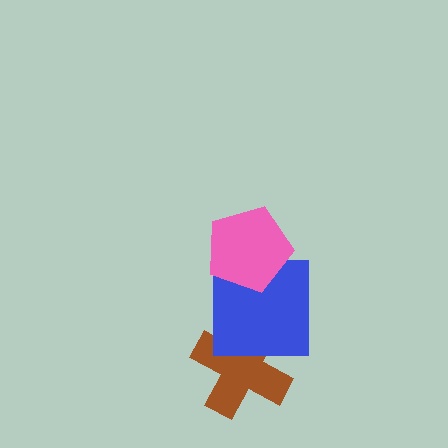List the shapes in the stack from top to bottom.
From top to bottom: the pink pentagon, the blue square, the brown cross.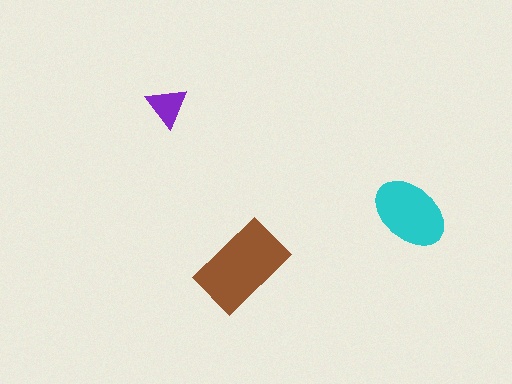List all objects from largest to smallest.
The brown rectangle, the cyan ellipse, the purple triangle.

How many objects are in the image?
There are 3 objects in the image.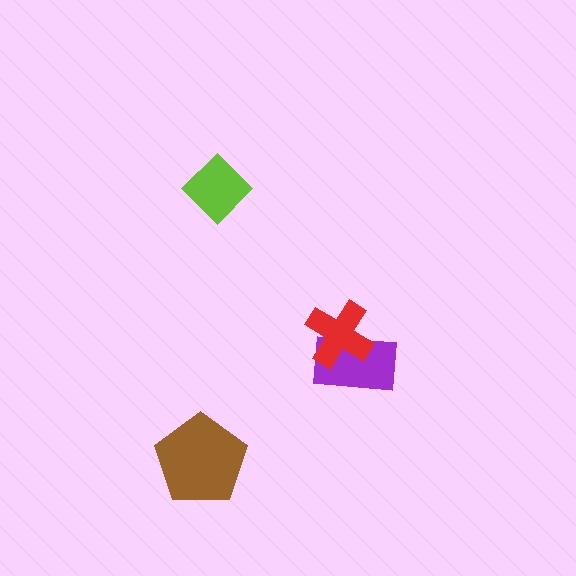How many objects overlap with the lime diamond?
0 objects overlap with the lime diamond.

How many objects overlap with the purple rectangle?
1 object overlaps with the purple rectangle.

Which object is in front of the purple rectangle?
The red cross is in front of the purple rectangle.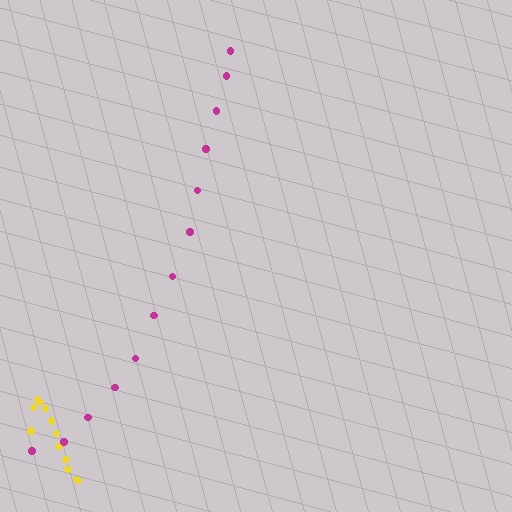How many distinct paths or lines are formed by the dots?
There are 2 distinct paths.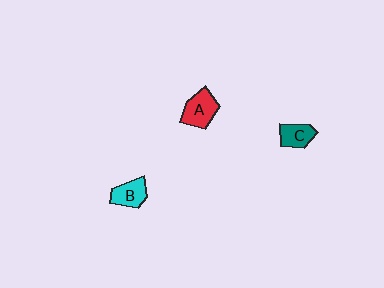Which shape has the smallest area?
Shape C (teal).